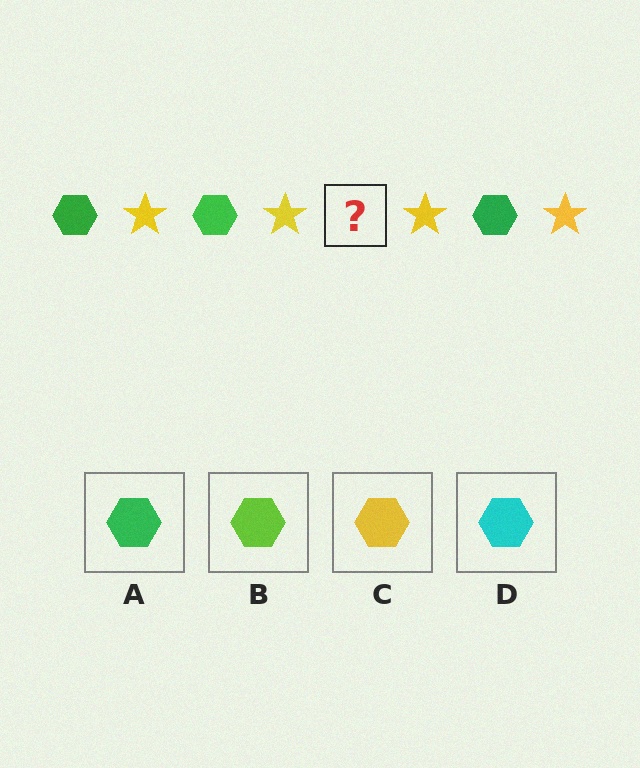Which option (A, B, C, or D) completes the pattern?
A.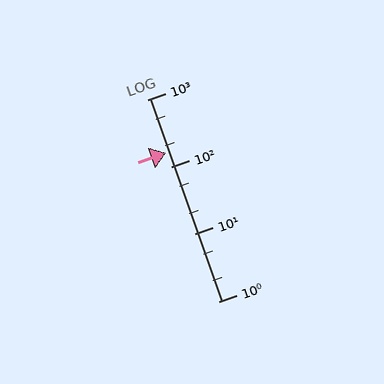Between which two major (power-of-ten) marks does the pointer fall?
The pointer is between 100 and 1000.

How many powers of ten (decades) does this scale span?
The scale spans 3 decades, from 1 to 1000.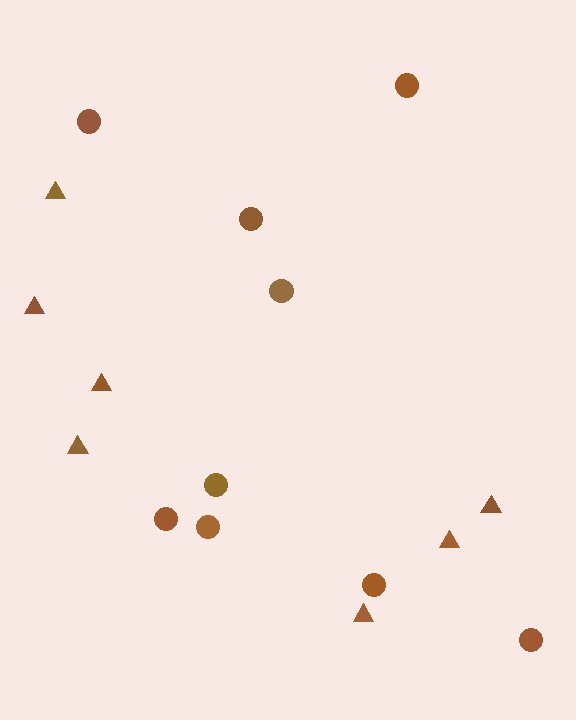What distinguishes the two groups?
There are 2 groups: one group of triangles (7) and one group of circles (9).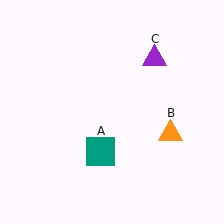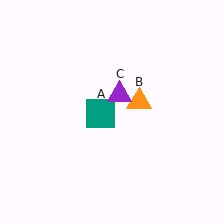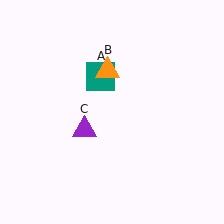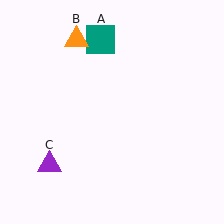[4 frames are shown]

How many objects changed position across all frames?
3 objects changed position: teal square (object A), orange triangle (object B), purple triangle (object C).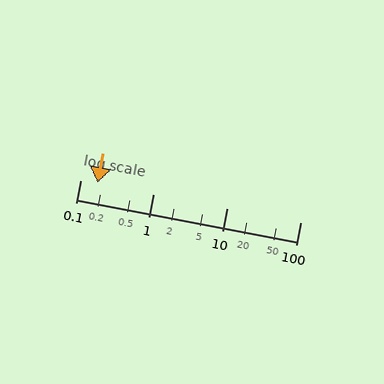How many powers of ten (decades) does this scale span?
The scale spans 3 decades, from 0.1 to 100.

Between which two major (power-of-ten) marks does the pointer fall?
The pointer is between 0.1 and 1.